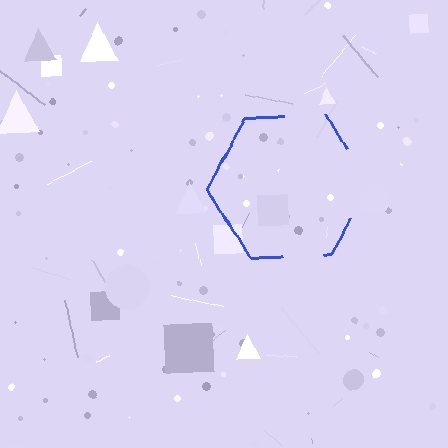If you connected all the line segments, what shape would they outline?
They would outline a hexagon.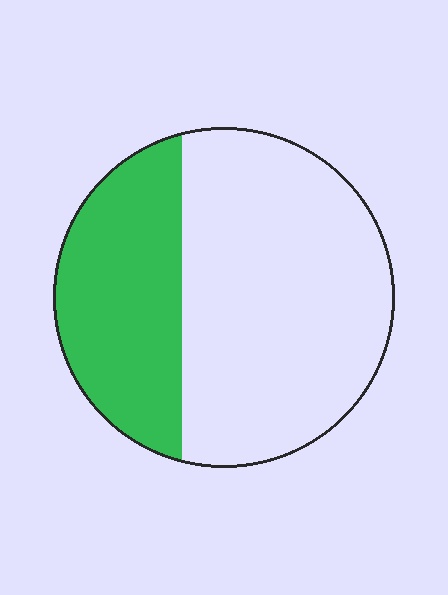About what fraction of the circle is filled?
About one third (1/3).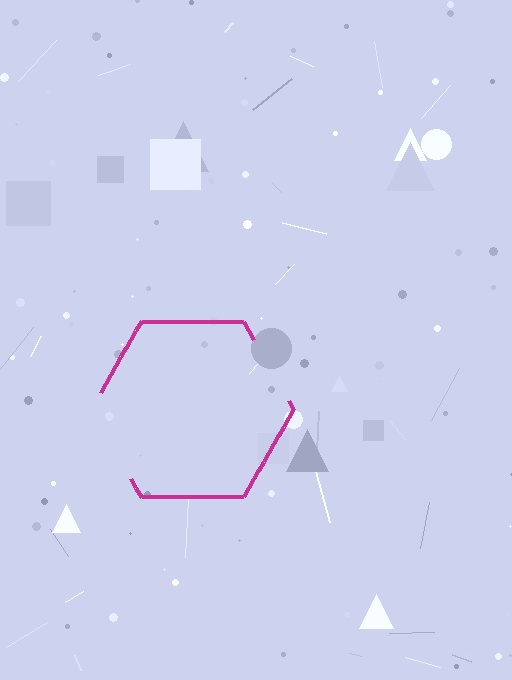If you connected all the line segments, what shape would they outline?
They would outline a hexagon.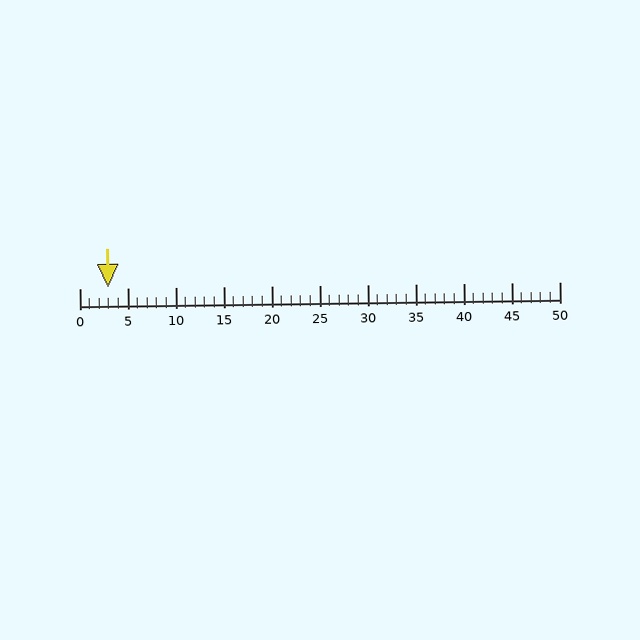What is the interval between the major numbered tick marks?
The major tick marks are spaced 5 units apart.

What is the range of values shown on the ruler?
The ruler shows values from 0 to 50.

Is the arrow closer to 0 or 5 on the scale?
The arrow is closer to 5.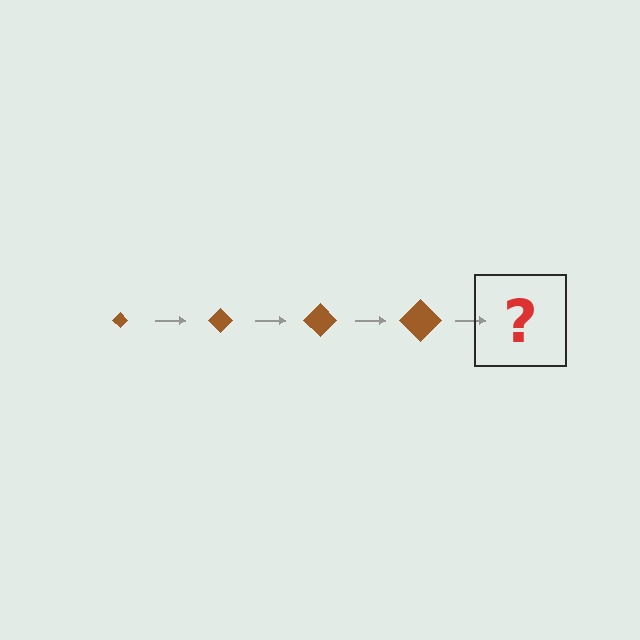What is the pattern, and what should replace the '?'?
The pattern is that the diamond gets progressively larger each step. The '?' should be a brown diamond, larger than the previous one.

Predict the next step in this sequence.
The next step is a brown diamond, larger than the previous one.